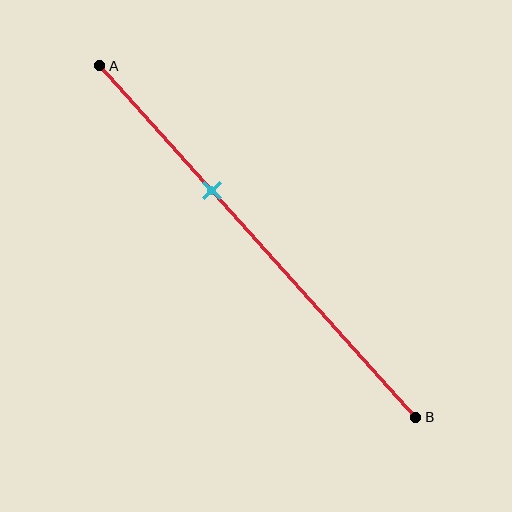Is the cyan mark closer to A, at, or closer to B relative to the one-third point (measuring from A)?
The cyan mark is approximately at the one-third point of segment AB.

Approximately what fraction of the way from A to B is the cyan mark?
The cyan mark is approximately 35% of the way from A to B.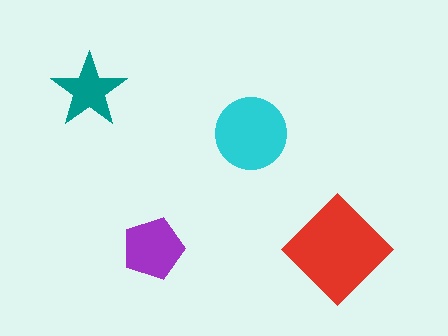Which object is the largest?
The red diamond.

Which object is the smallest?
The teal star.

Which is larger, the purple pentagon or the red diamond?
The red diamond.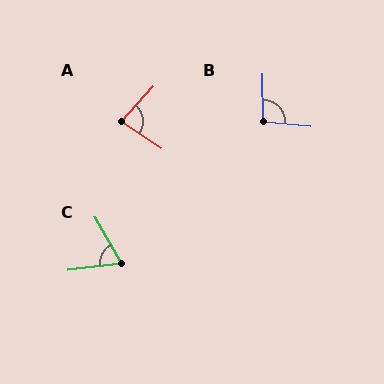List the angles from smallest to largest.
C (67°), A (81°), B (96°).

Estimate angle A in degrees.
Approximately 81 degrees.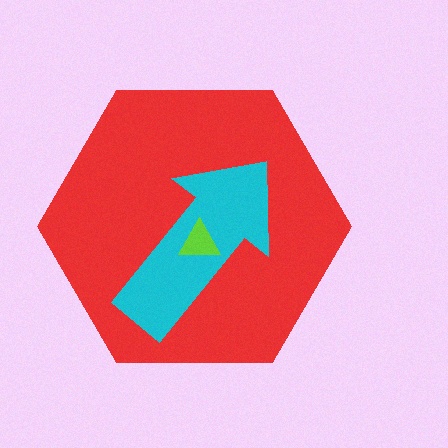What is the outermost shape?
The red hexagon.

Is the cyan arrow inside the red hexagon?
Yes.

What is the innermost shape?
The lime triangle.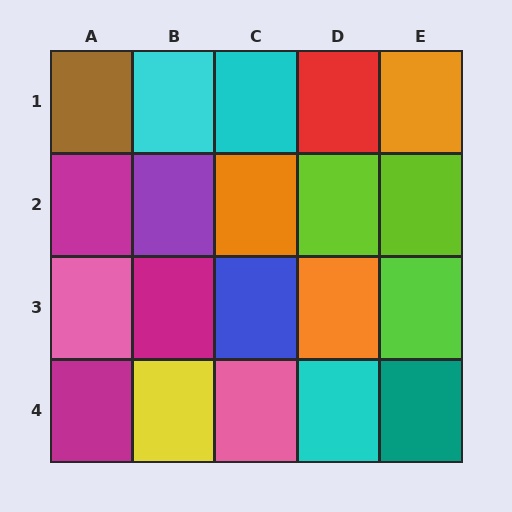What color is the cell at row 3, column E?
Lime.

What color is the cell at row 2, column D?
Lime.